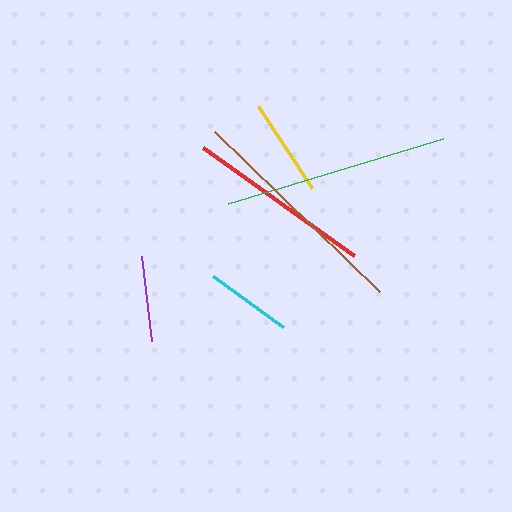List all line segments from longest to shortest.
From longest to shortest: brown, green, red, yellow, cyan, purple.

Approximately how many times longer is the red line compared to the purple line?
The red line is approximately 2.2 times the length of the purple line.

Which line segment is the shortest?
The purple line is the shortest at approximately 86 pixels.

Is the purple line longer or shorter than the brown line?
The brown line is longer than the purple line.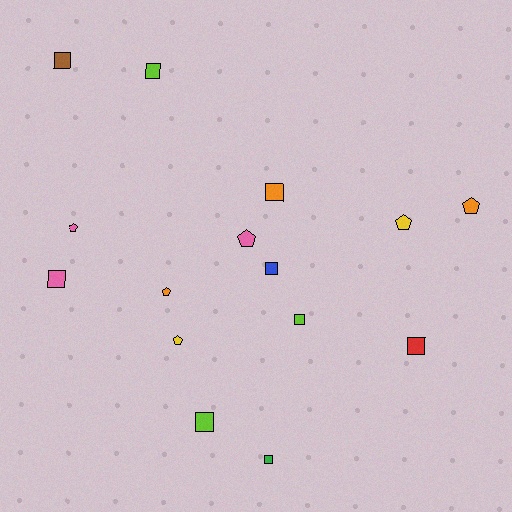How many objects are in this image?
There are 15 objects.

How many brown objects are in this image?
There is 1 brown object.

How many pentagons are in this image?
There are 6 pentagons.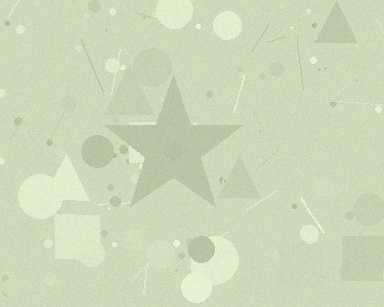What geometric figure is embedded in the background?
A star is embedded in the background.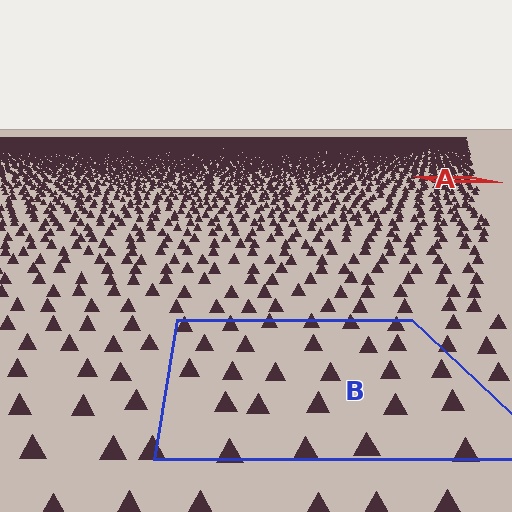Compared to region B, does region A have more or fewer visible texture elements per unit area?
Region A has more texture elements per unit area — they are packed more densely because it is farther away.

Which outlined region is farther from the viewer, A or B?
Region A is farther from the viewer — the texture elements inside it appear smaller and more densely packed.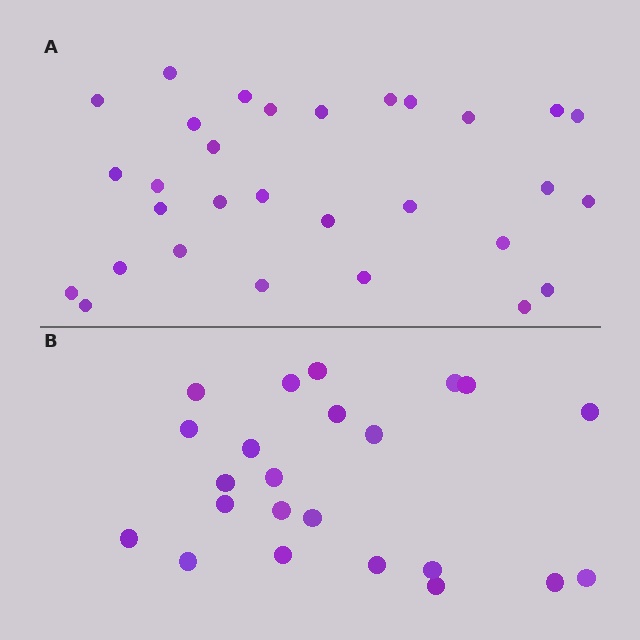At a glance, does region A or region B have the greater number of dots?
Region A (the top region) has more dots.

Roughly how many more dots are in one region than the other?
Region A has roughly 8 or so more dots than region B.